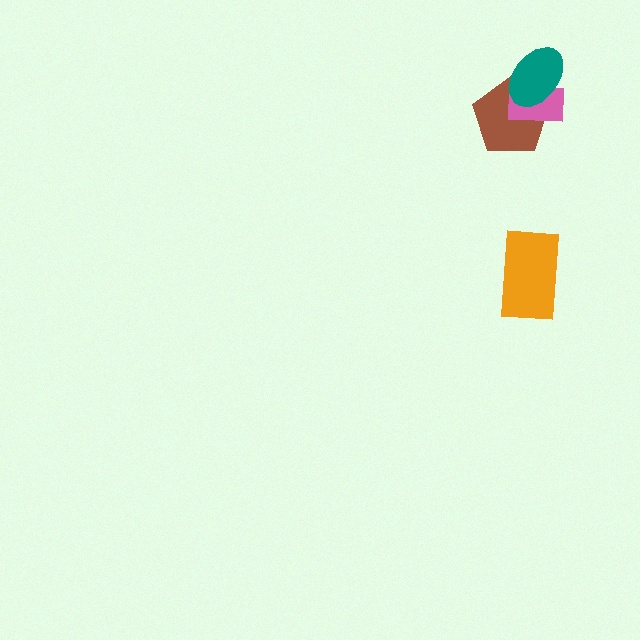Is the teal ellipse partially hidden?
No, no other shape covers it.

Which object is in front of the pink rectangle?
The teal ellipse is in front of the pink rectangle.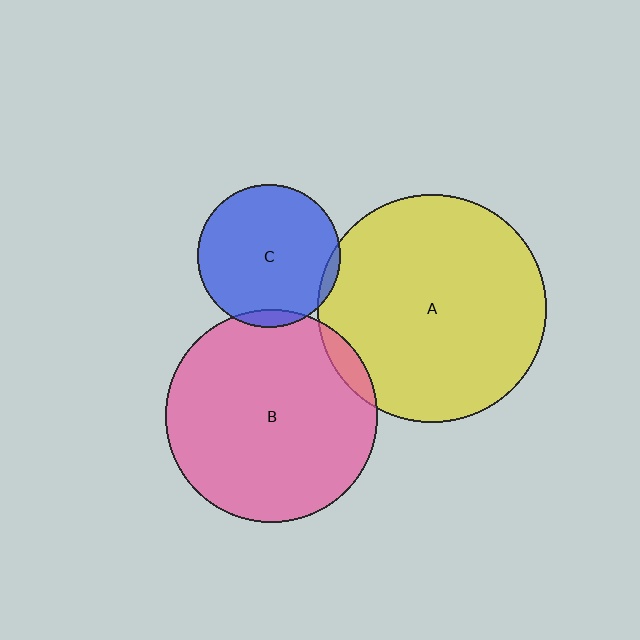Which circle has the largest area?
Circle A (yellow).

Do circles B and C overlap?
Yes.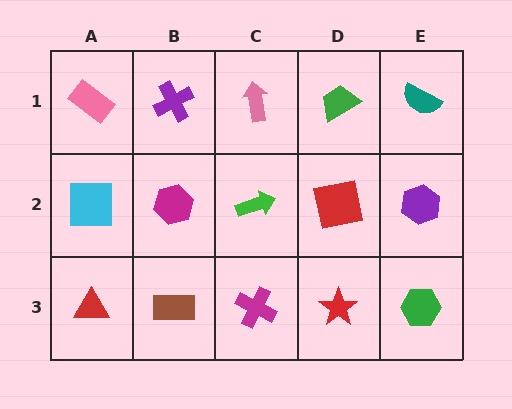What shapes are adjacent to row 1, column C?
A green arrow (row 2, column C), a purple cross (row 1, column B), a green trapezoid (row 1, column D).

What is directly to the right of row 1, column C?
A green trapezoid.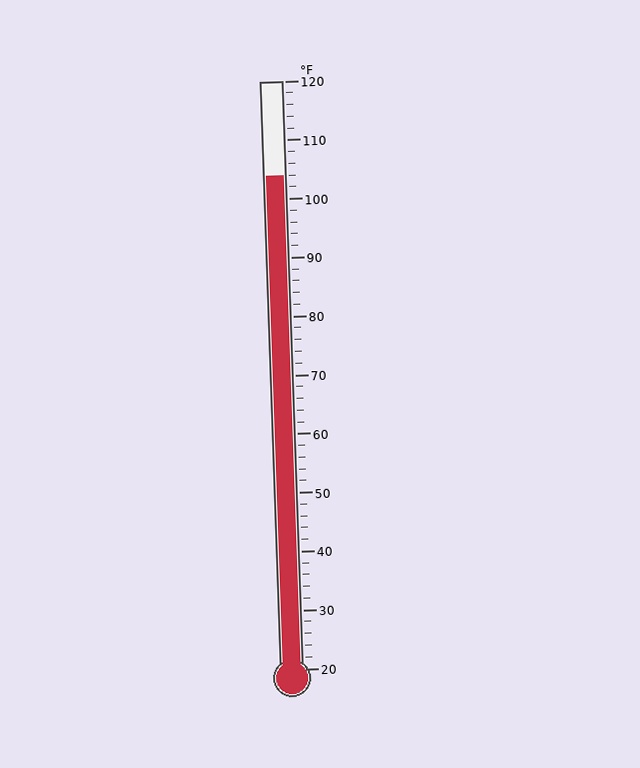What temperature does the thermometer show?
The thermometer shows approximately 104°F.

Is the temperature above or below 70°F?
The temperature is above 70°F.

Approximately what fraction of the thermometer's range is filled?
The thermometer is filled to approximately 85% of its range.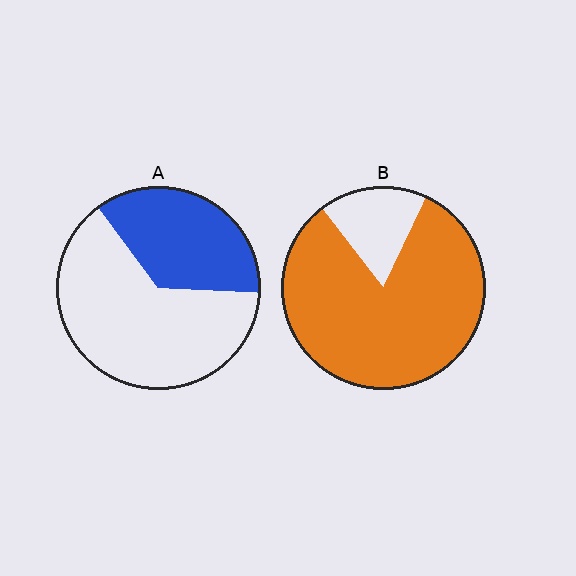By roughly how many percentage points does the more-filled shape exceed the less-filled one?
By roughly 45 percentage points (B over A).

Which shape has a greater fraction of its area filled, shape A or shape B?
Shape B.